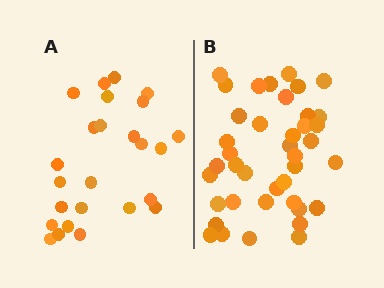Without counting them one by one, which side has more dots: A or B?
Region B (the right region) has more dots.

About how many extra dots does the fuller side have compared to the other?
Region B has approximately 15 more dots than region A.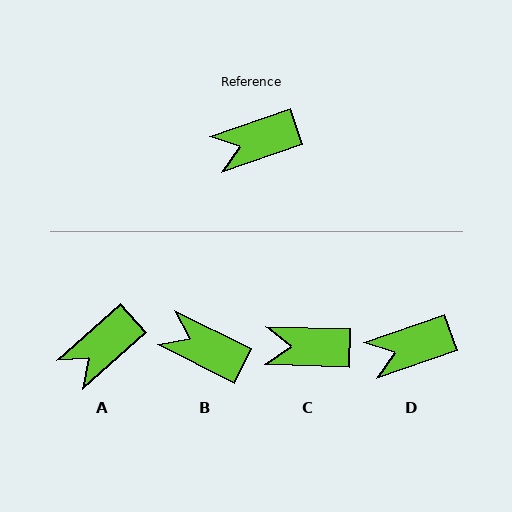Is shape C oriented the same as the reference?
No, it is off by about 21 degrees.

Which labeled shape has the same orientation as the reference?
D.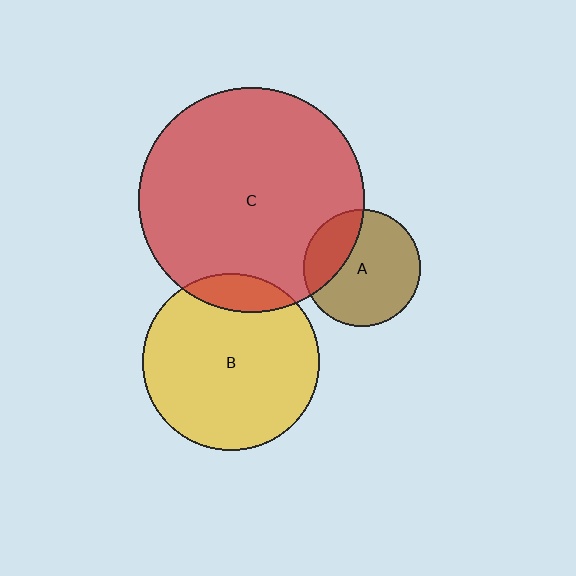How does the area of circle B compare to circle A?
Approximately 2.3 times.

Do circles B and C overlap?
Yes.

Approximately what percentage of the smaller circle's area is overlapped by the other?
Approximately 10%.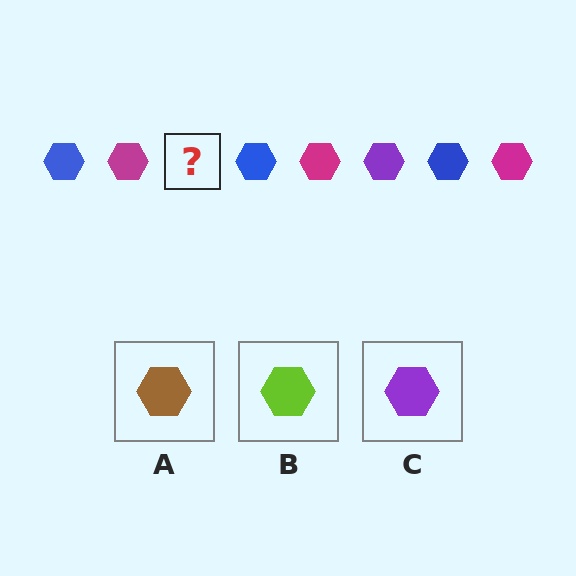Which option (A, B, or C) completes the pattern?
C.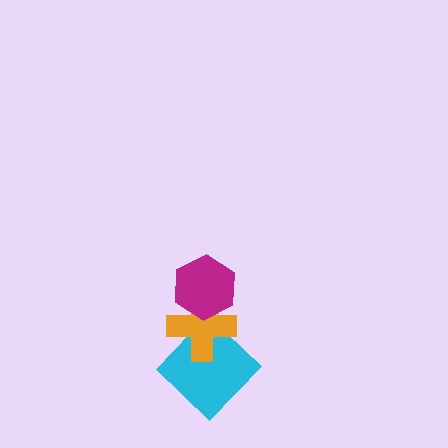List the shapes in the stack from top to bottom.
From top to bottom: the magenta hexagon, the orange cross, the cyan diamond.